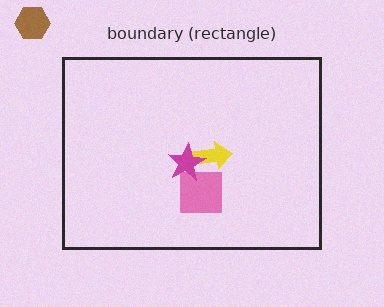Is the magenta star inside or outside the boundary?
Inside.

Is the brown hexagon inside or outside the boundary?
Outside.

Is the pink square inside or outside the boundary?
Inside.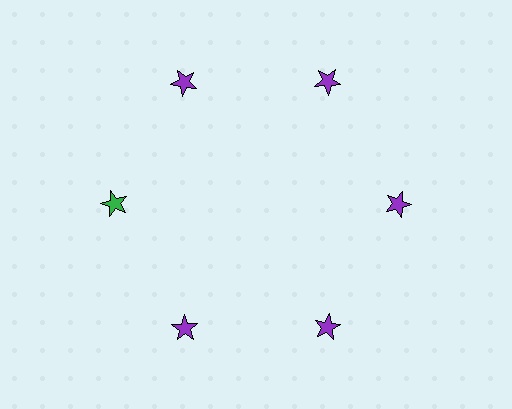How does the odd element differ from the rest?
It has a different color: green instead of purple.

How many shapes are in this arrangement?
There are 6 shapes arranged in a ring pattern.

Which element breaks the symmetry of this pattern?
The green star at roughly the 9 o'clock position breaks the symmetry. All other shapes are purple stars.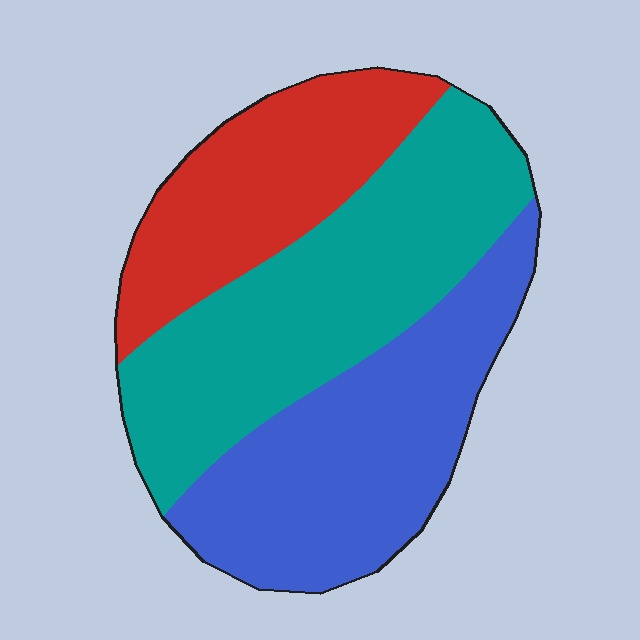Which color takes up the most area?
Teal, at roughly 40%.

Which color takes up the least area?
Red, at roughly 25%.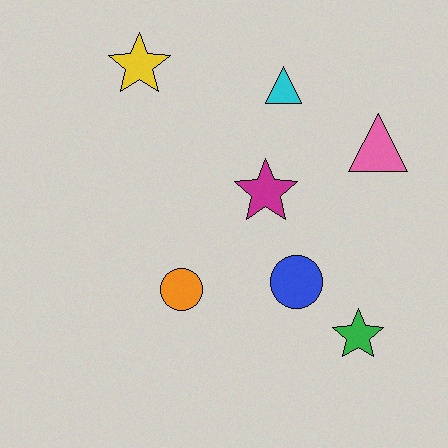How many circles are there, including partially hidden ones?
There are 2 circles.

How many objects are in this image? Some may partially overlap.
There are 7 objects.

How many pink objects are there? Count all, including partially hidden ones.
There is 1 pink object.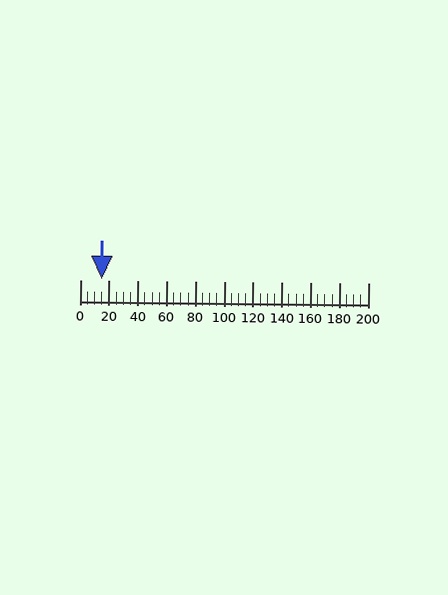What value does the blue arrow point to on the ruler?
The blue arrow points to approximately 15.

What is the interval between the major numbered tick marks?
The major tick marks are spaced 20 units apart.